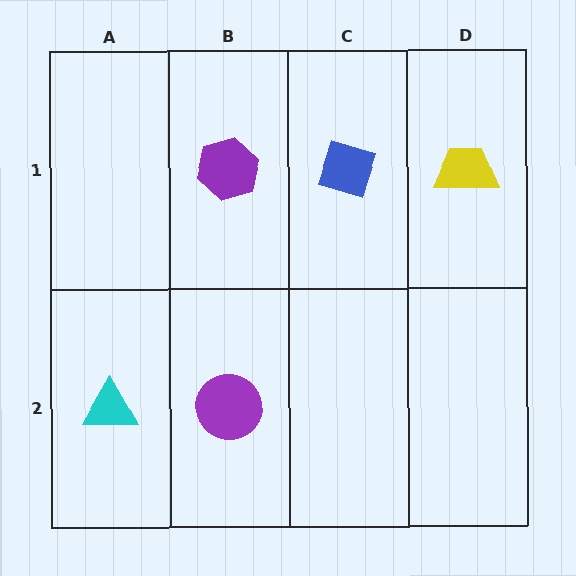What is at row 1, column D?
A yellow trapezoid.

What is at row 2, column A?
A cyan triangle.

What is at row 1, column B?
A purple hexagon.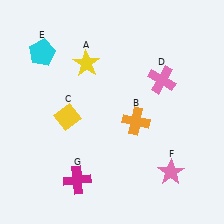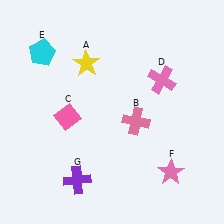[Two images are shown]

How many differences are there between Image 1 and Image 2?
There are 3 differences between the two images.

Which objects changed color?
B changed from orange to pink. C changed from yellow to pink. G changed from magenta to purple.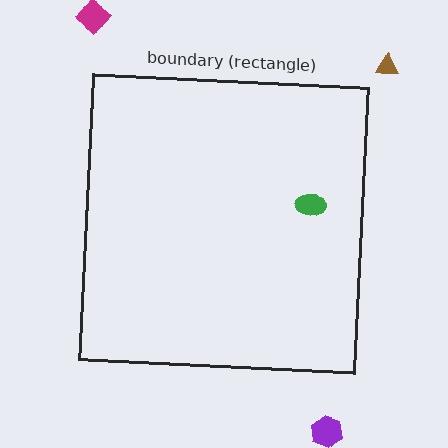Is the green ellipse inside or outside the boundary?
Inside.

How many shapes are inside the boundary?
1 inside, 3 outside.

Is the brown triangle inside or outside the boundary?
Outside.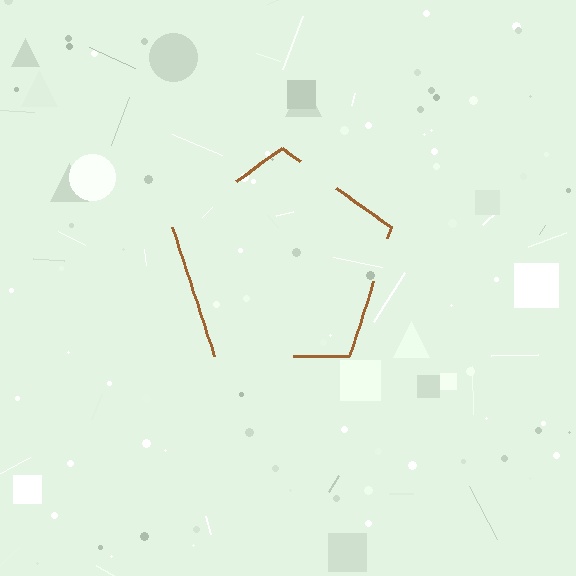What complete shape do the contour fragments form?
The contour fragments form a pentagon.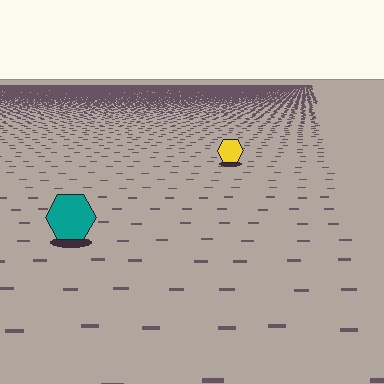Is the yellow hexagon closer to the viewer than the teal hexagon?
No. The teal hexagon is closer — you can tell from the texture gradient: the ground texture is coarser near it.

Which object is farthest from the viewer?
The yellow hexagon is farthest from the viewer. It appears smaller and the ground texture around it is denser.